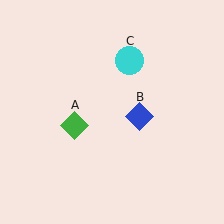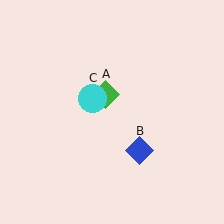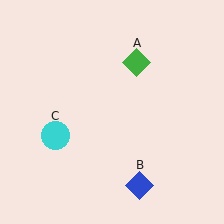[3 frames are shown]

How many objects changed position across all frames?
3 objects changed position: green diamond (object A), blue diamond (object B), cyan circle (object C).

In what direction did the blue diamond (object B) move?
The blue diamond (object B) moved down.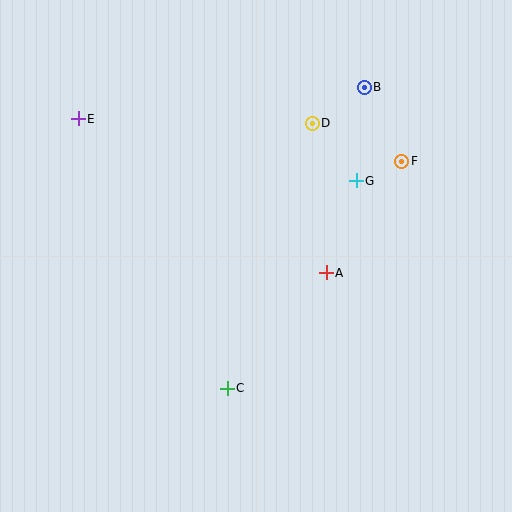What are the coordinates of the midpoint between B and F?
The midpoint between B and F is at (383, 124).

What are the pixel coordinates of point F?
Point F is at (402, 161).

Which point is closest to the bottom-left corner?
Point C is closest to the bottom-left corner.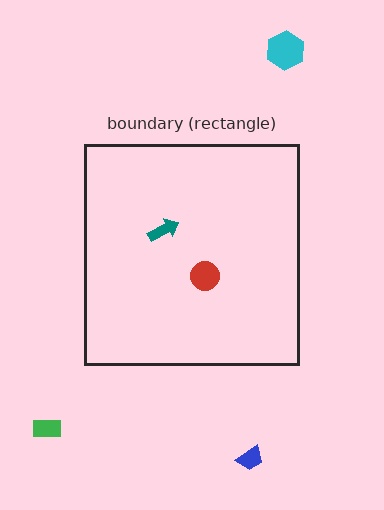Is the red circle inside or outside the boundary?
Inside.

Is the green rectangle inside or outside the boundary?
Outside.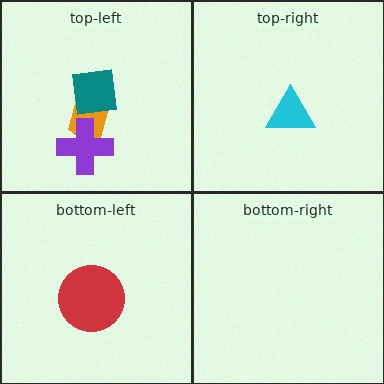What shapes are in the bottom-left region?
The red circle.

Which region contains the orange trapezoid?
The top-left region.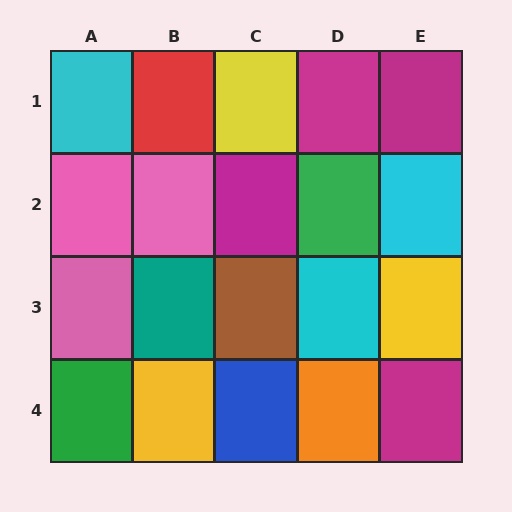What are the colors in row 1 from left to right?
Cyan, red, yellow, magenta, magenta.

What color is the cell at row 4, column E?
Magenta.